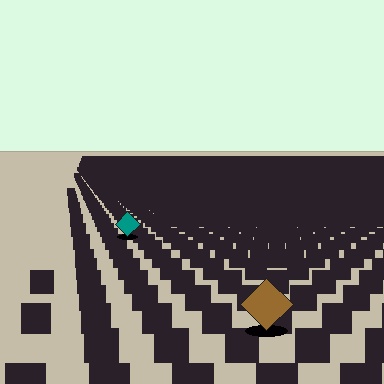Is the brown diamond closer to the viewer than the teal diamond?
Yes. The brown diamond is closer — you can tell from the texture gradient: the ground texture is coarser near it.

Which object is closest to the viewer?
The brown diamond is closest. The texture marks near it are larger and more spread out.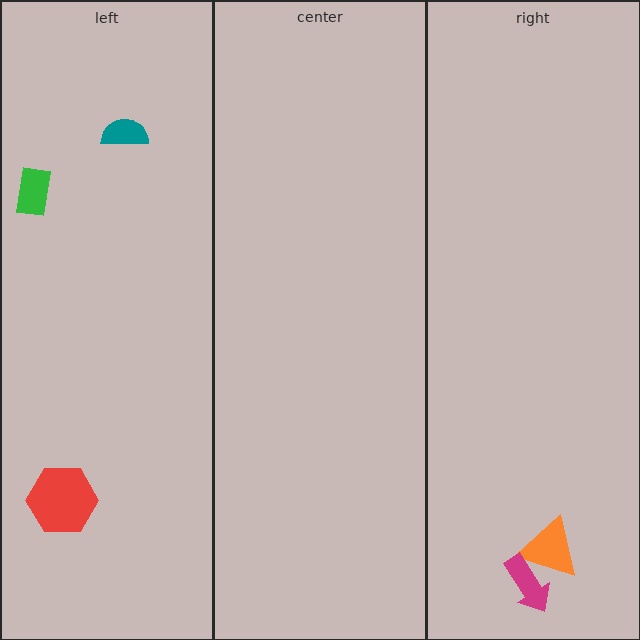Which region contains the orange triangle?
The right region.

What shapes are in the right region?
The orange triangle, the magenta arrow.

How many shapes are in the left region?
3.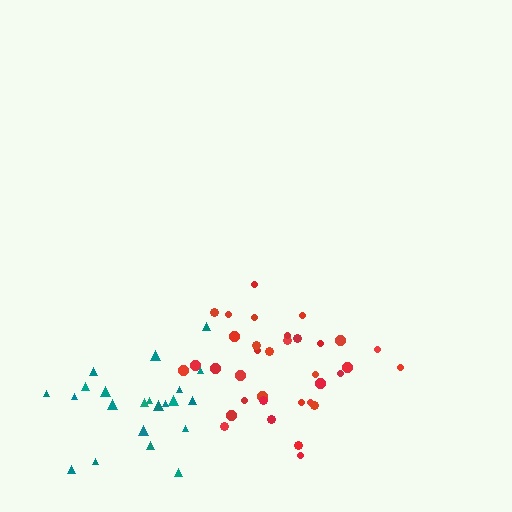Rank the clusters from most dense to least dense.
red, teal.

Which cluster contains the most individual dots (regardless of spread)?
Red (35).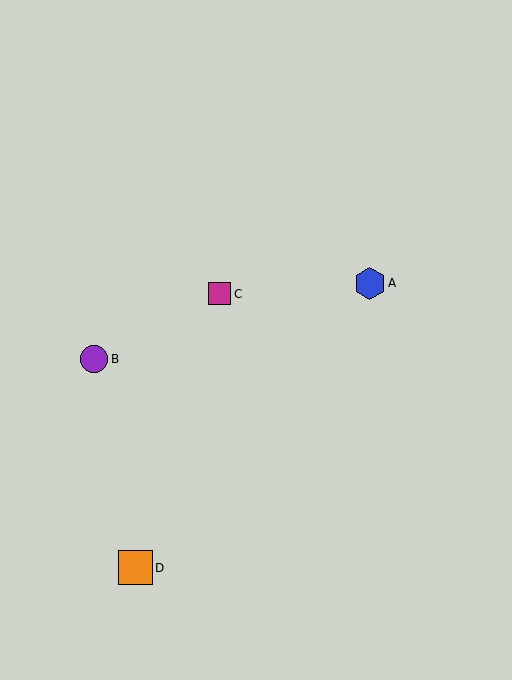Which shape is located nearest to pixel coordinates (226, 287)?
The magenta square (labeled C) at (220, 294) is nearest to that location.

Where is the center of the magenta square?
The center of the magenta square is at (220, 294).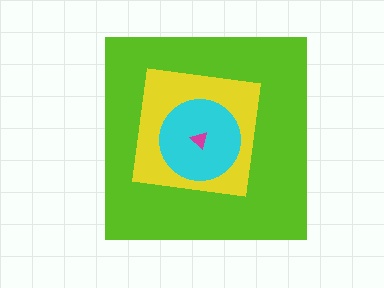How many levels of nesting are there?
4.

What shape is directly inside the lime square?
The yellow square.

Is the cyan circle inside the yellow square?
Yes.